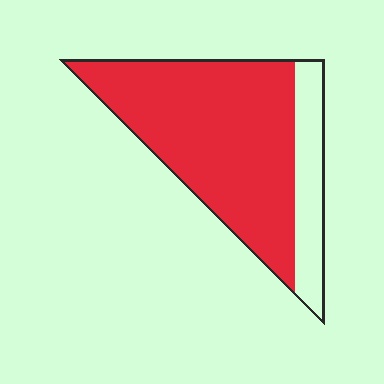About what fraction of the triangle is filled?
About four fifths (4/5).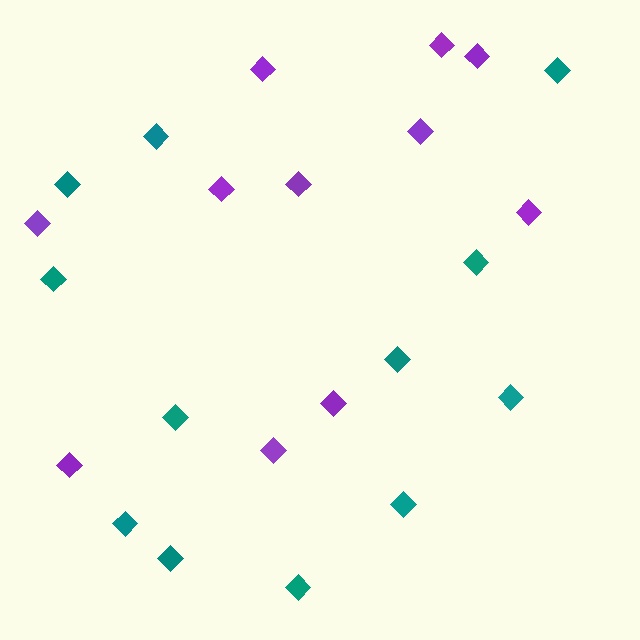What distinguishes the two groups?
There are 2 groups: one group of teal diamonds (12) and one group of purple diamonds (11).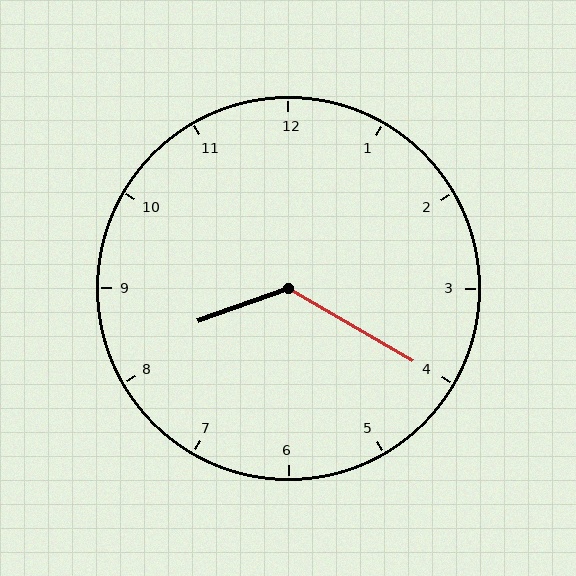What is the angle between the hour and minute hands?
Approximately 130 degrees.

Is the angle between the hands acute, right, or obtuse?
It is obtuse.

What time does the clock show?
8:20.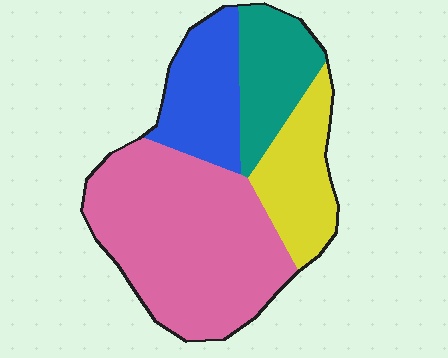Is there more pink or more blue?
Pink.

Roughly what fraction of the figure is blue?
Blue takes up about one sixth (1/6) of the figure.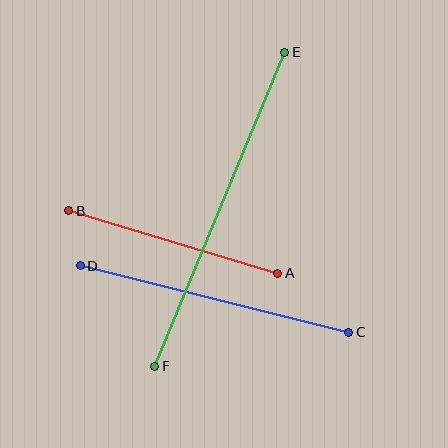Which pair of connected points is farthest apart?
Points E and F are farthest apart.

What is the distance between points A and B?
The distance is approximately 218 pixels.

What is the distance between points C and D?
The distance is approximately 276 pixels.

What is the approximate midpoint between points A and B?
The midpoint is at approximately (173, 242) pixels.